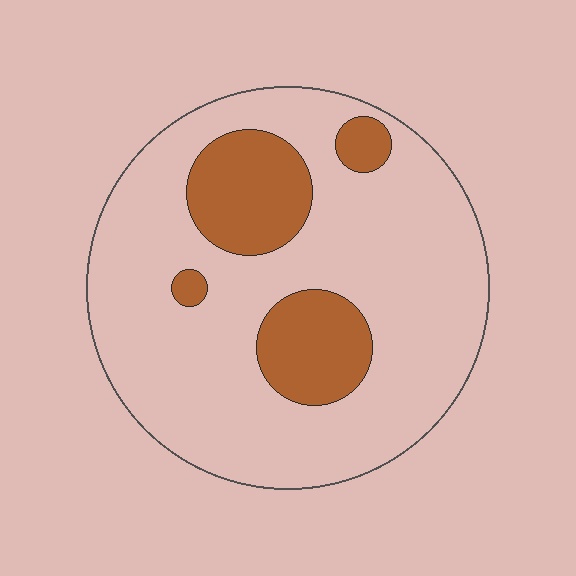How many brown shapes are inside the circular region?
4.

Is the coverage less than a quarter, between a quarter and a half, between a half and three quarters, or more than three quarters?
Less than a quarter.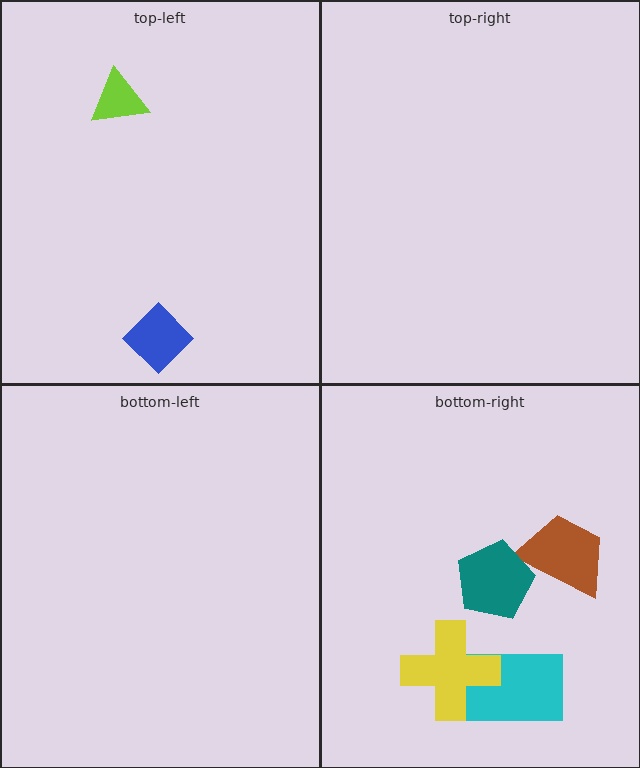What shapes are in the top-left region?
The lime triangle, the blue diamond.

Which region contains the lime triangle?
The top-left region.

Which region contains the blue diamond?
The top-left region.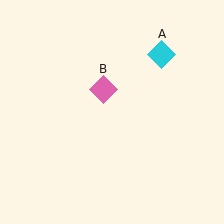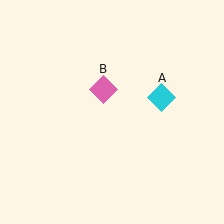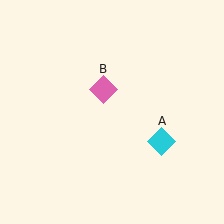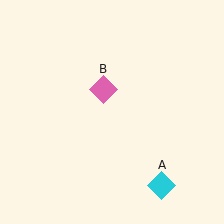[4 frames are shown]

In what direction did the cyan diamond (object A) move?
The cyan diamond (object A) moved down.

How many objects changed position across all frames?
1 object changed position: cyan diamond (object A).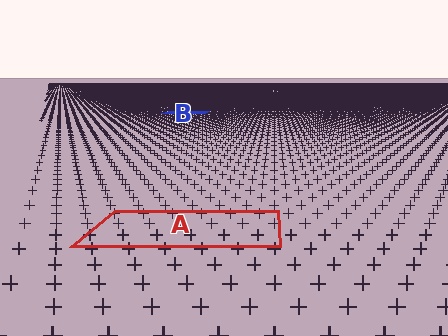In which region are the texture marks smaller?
The texture marks are smaller in region B, because it is farther away.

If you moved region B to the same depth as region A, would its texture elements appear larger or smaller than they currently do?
They would appear larger. At a closer depth, the same texture elements are projected at a bigger on-screen size.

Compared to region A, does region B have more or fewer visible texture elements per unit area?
Region B has more texture elements per unit area — they are packed more densely because it is farther away.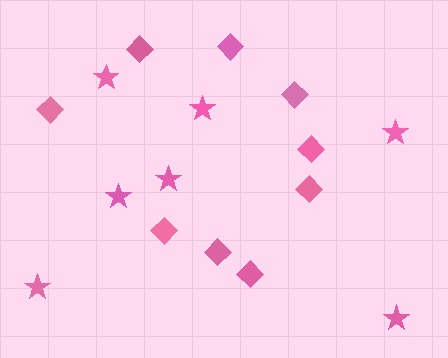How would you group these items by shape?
There are 2 groups: one group of diamonds (9) and one group of stars (7).